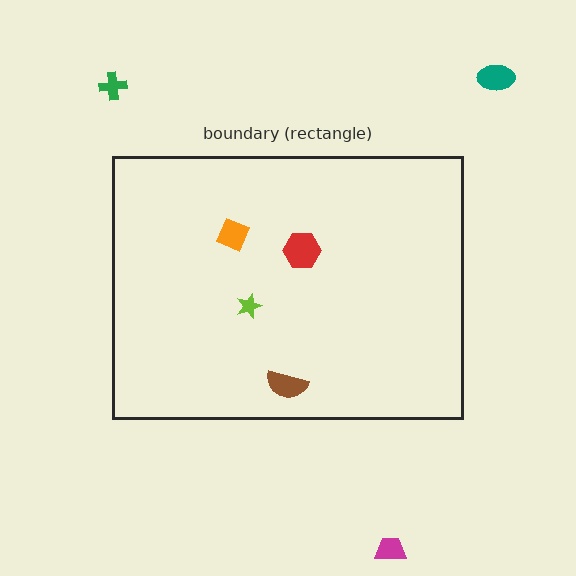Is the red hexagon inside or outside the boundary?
Inside.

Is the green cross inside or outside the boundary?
Outside.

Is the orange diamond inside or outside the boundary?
Inside.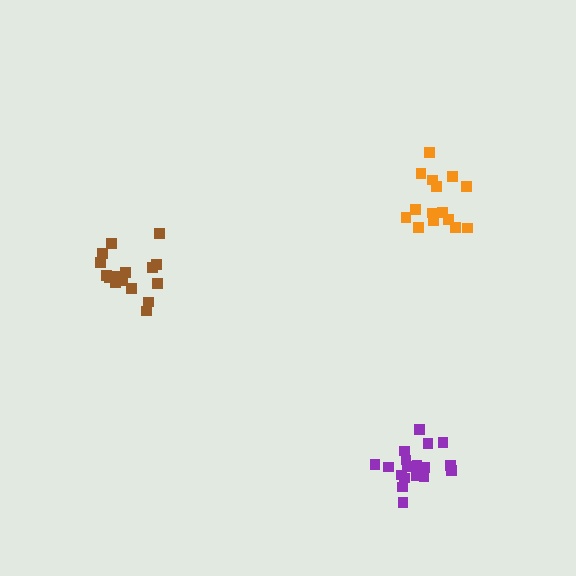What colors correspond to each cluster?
The clusters are colored: orange, brown, purple.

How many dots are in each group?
Group 1: 15 dots, Group 2: 17 dots, Group 3: 19 dots (51 total).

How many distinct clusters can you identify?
There are 3 distinct clusters.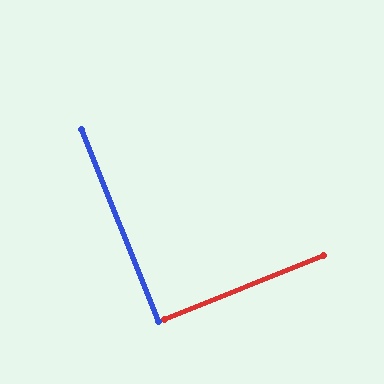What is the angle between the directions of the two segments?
Approximately 90 degrees.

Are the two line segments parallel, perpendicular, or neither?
Perpendicular — they meet at approximately 90°.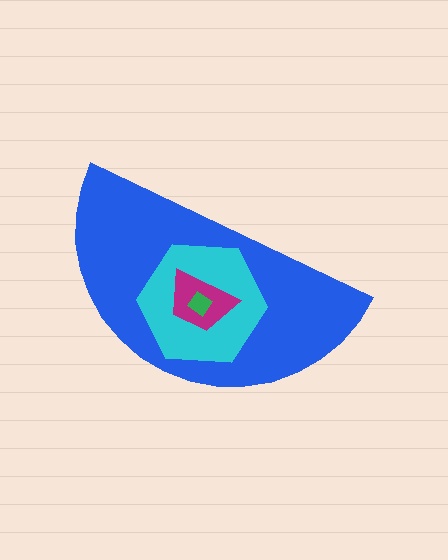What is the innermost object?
The green diamond.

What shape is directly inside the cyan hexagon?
The magenta trapezoid.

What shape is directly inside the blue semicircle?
The cyan hexagon.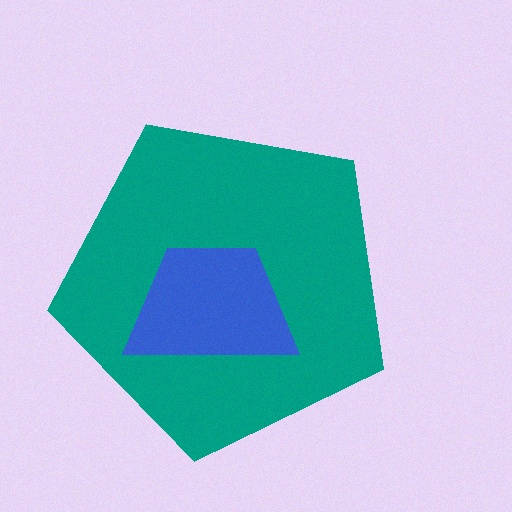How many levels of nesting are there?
2.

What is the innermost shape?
The blue trapezoid.